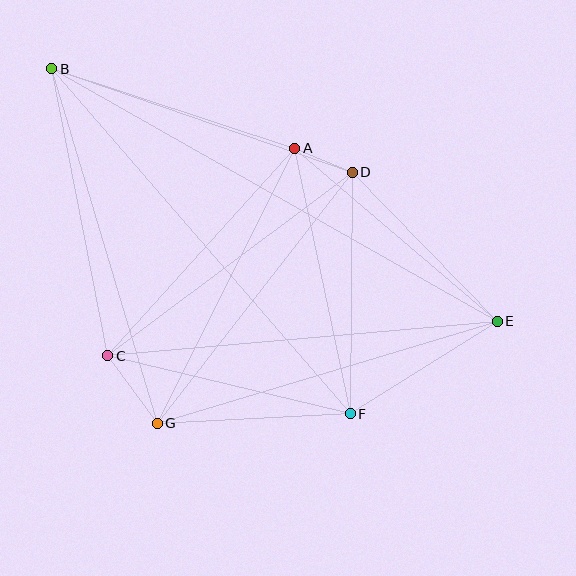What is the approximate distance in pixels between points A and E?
The distance between A and E is approximately 266 pixels.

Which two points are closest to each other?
Points A and D are closest to each other.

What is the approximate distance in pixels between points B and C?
The distance between B and C is approximately 292 pixels.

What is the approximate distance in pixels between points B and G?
The distance between B and G is approximately 370 pixels.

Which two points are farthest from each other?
Points B and E are farthest from each other.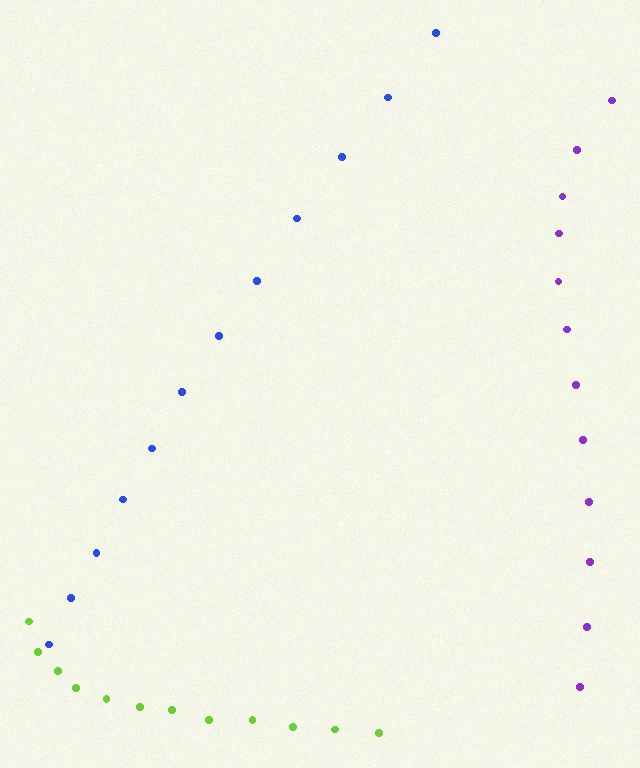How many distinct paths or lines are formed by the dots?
There are 3 distinct paths.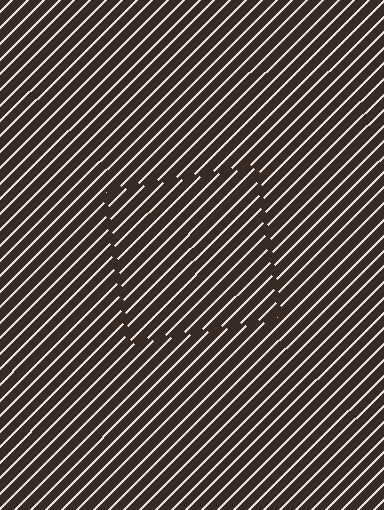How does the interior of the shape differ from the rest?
The interior of the shape contains the same grating, shifted by half a period — the contour is defined by the phase discontinuity where line-ends from the inner and outer gratings abut.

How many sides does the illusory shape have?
4 sides — the line-ends trace a square.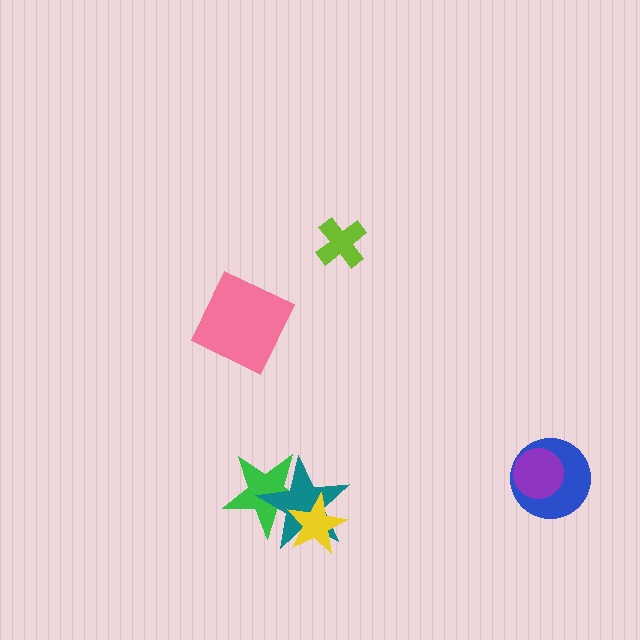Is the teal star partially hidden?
Yes, it is partially covered by another shape.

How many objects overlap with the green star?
2 objects overlap with the green star.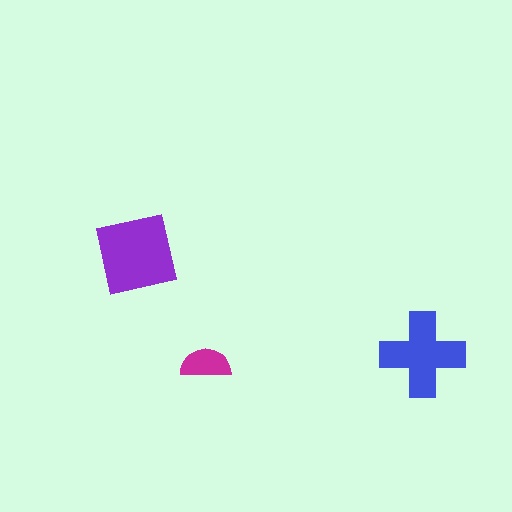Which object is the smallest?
The magenta semicircle.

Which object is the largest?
The purple square.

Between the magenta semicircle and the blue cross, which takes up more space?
The blue cross.